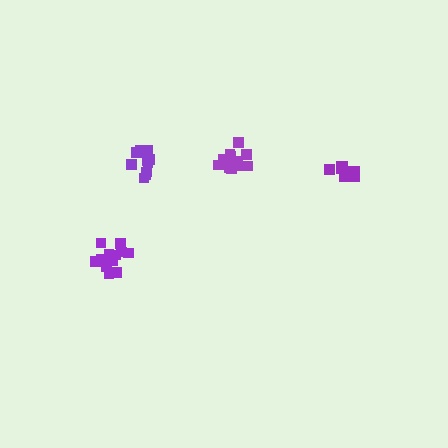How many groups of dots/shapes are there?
There are 4 groups.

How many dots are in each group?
Group 1: 12 dots, Group 2: 13 dots, Group 3: 11 dots, Group 4: 11 dots (47 total).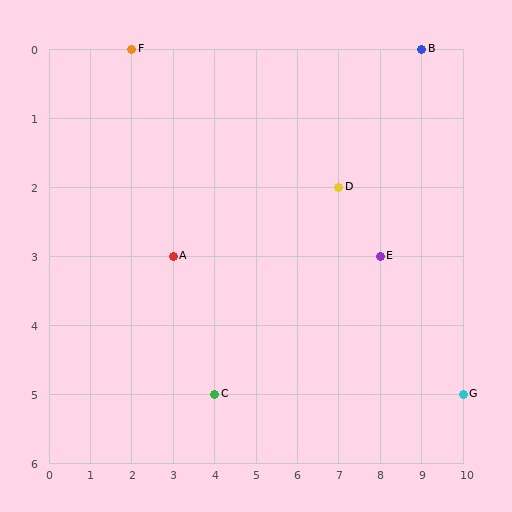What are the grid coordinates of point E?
Point E is at grid coordinates (8, 3).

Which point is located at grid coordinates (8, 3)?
Point E is at (8, 3).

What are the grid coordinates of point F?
Point F is at grid coordinates (2, 0).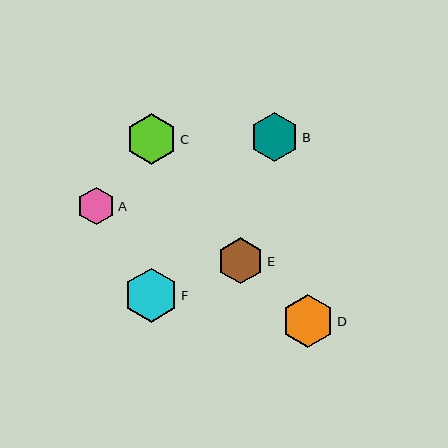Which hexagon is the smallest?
Hexagon A is the smallest with a size of approximately 37 pixels.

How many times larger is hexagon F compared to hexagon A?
Hexagon F is approximately 1.5 times the size of hexagon A.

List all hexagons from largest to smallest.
From largest to smallest: F, D, C, B, E, A.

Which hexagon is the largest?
Hexagon F is the largest with a size of approximately 54 pixels.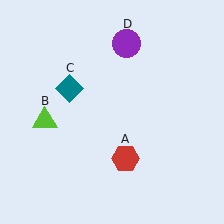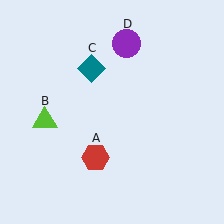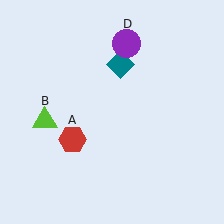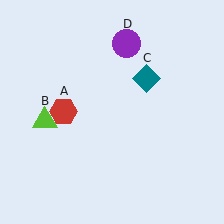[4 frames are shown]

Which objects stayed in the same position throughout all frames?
Lime triangle (object B) and purple circle (object D) remained stationary.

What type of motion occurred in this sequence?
The red hexagon (object A), teal diamond (object C) rotated clockwise around the center of the scene.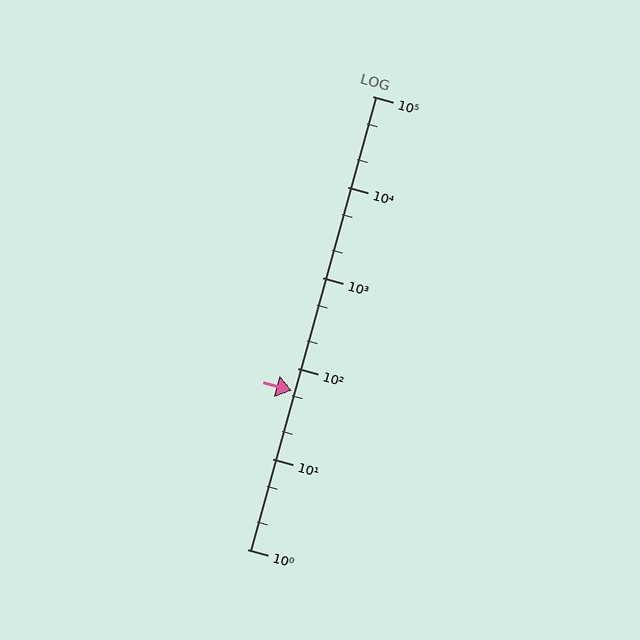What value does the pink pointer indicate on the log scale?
The pointer indicates approximately 56.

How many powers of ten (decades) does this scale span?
The scale spans 5 decades, from 1 to 100000.